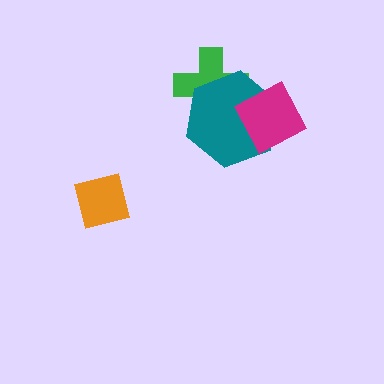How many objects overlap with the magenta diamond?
1 object overlaps with the magenta diamond.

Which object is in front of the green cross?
The teal hexagon is in front of the green cross.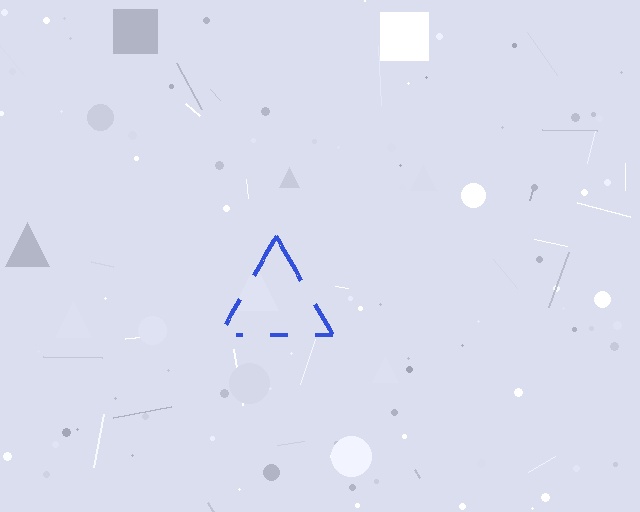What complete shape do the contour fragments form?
The contour fragments form a triangle.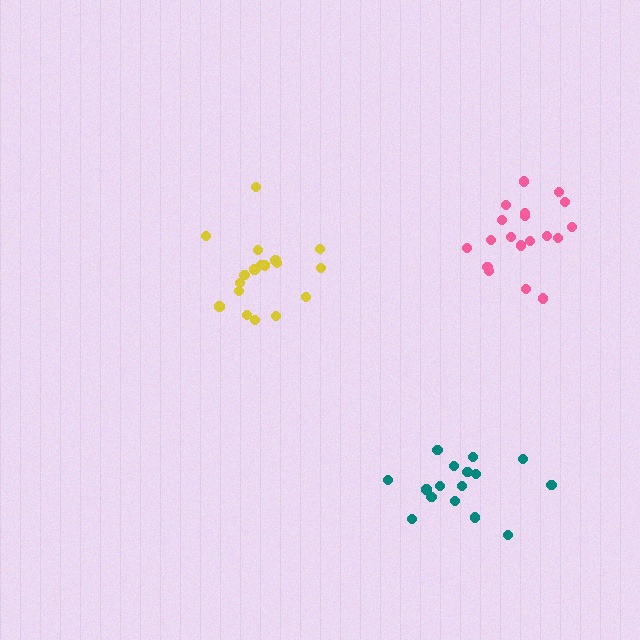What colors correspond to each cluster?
The clusters are colored: yellow, pink, teal.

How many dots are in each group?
Group 1: 18 dots, Group 2: 19 dots, Group 3: 16 dots (53 total).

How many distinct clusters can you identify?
There are 3 distinct clusters.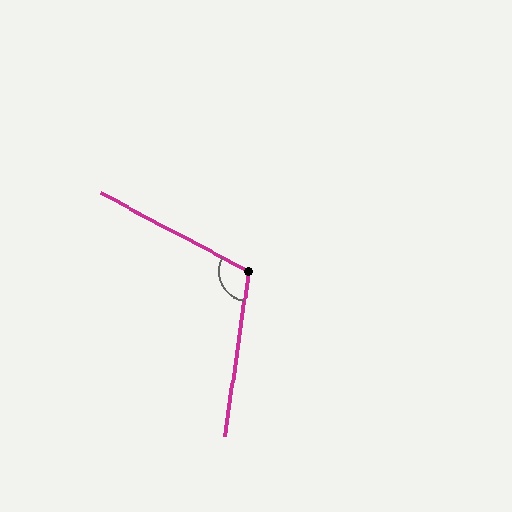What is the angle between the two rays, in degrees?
Approximately 110 degrees.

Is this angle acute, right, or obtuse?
It is obtuse.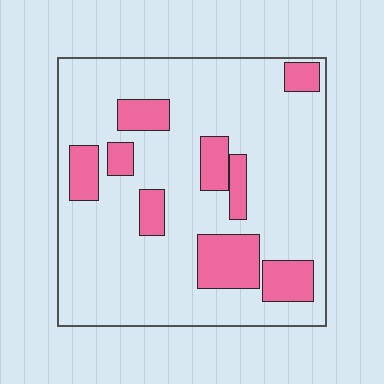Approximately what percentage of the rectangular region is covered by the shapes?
Approximately 20%.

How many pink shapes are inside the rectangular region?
9.